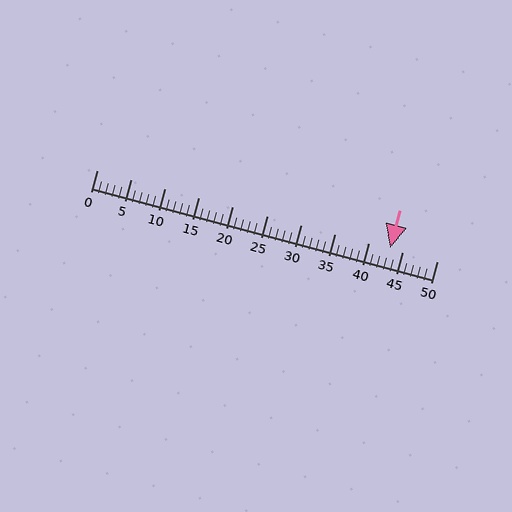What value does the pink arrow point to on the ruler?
The pink arrow points to approximately 43.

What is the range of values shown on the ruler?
The ruler shows values from 0 to 50.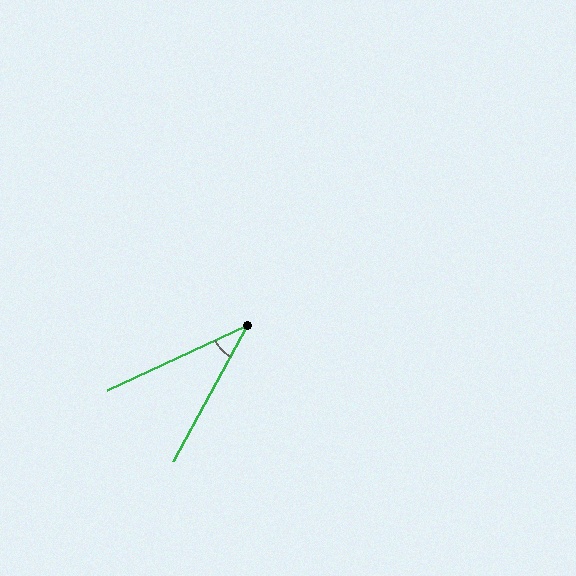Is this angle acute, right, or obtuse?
It is acute.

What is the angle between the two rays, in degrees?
Approximately 36 degrees.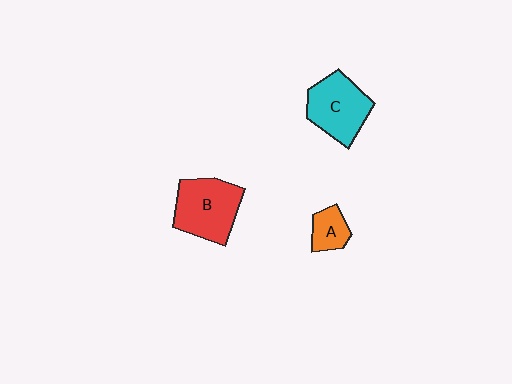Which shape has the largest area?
Shape B (red).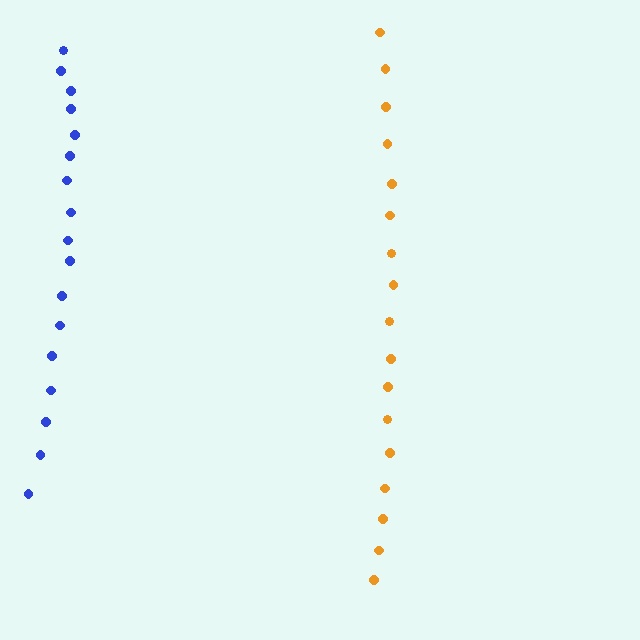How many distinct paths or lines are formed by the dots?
There are 2 distinct paths.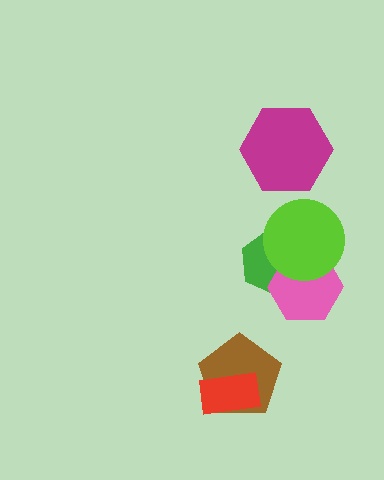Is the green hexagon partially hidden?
Yes, it is partially covered by another shape.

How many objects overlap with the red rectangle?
1 object overlaps with the red rectangle.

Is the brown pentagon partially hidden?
Yes, it is partially covered by another shape.